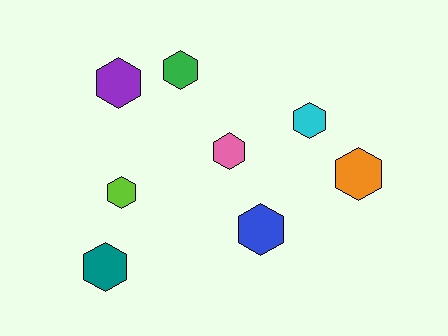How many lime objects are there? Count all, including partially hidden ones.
There is 1 lime object.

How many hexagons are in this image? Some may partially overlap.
There are 8 hexagons.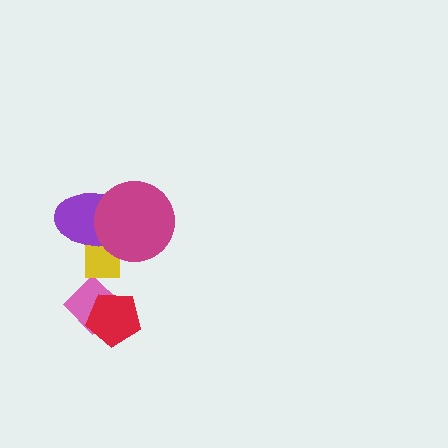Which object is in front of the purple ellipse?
The magenta circle is in front of the purple ellipse.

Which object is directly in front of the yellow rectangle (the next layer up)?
The purple ellipse is directly in front of the yellow rectangle.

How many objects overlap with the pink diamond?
1 object overlaps with the pink diamond.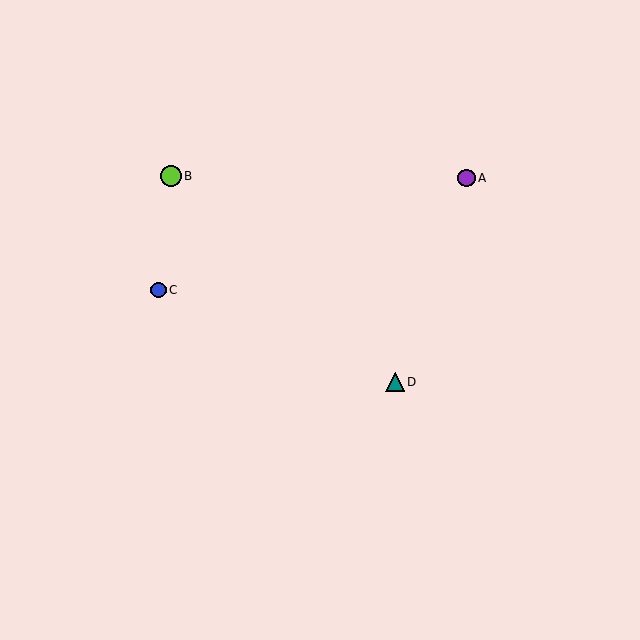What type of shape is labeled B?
Shape B is a lime circle.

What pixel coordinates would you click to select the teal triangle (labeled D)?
Click at (395, 382) to select the teal triangle D.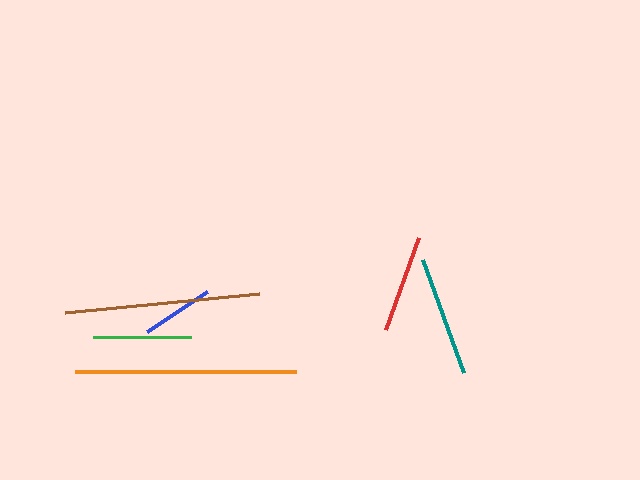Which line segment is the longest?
The orange line is the longest at approximately 221 pixels.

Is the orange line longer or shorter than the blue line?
The orange line is longer than the blue line.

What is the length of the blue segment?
The blue segment is approximately 73 pixels long.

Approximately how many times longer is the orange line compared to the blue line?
The orange line is approximately 3.0 times the length of the blue line.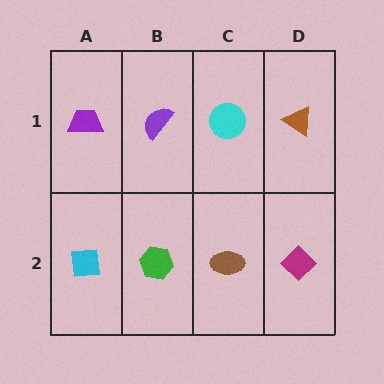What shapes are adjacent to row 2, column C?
A cyan circle (row 1, column C), a green hexagon (row 2, column B), a magenta diamond (row 2, column D).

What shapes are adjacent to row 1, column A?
A cyan square (row 2, column A), a purple semicircle (row 1, column B).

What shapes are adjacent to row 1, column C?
A brown ellipse (row 2, column C), a purple semicircle (row 1, column B), a brown triangle (row 1, column D).